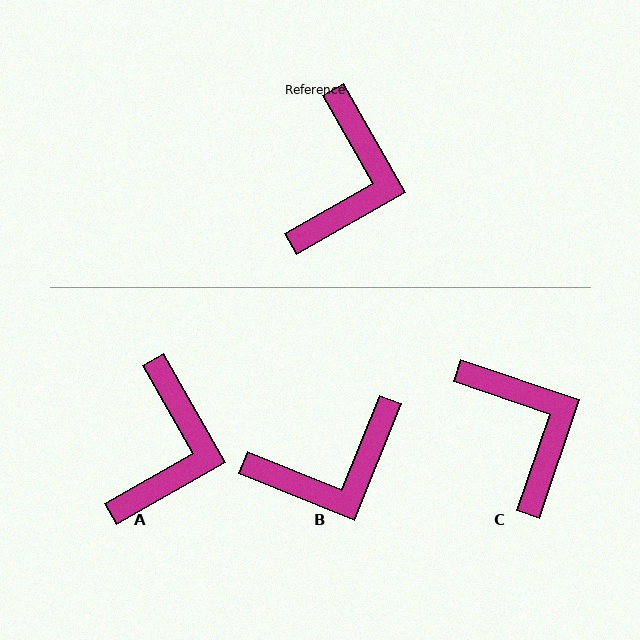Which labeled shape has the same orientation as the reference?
A.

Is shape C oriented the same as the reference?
No, it is off by about 42 degrees.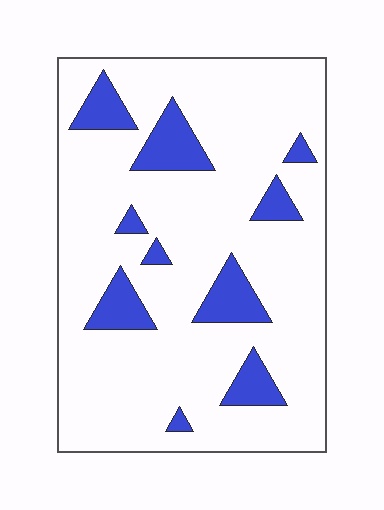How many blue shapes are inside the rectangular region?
10.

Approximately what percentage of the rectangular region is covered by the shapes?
Approximately 15%.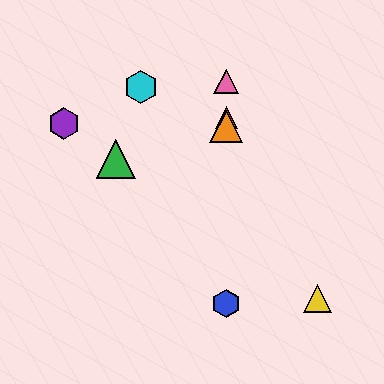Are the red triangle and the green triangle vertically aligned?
No, the red triangle is at x≈226 and the green triangle is at x≈116.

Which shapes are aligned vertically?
The red triangle, the blue hexagon, the orange triangle, the pink triangle are aligned vertically.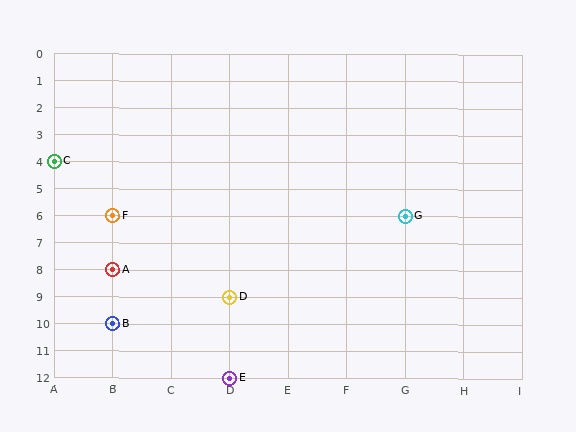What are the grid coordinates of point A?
Point A is at grid coordinates (B, 8).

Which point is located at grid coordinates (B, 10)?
Point B is at (B, 10).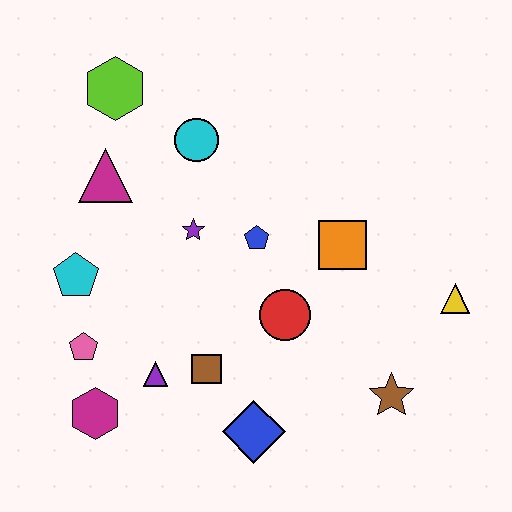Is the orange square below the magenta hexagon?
No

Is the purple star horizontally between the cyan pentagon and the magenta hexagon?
No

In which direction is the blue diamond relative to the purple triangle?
The blue diamond is to the right of the purple triangle.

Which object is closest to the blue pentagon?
The purple star is closest to the blue pentagon.